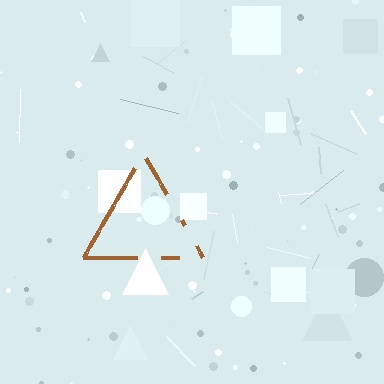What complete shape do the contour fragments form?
The contour fragments form a triangle.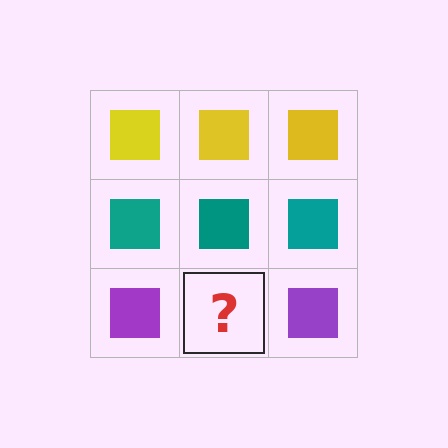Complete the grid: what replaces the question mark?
The question mark should be replaced with a purple square.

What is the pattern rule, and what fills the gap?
The rule is that each row has a consistent color. The gap should be filled with a purple square.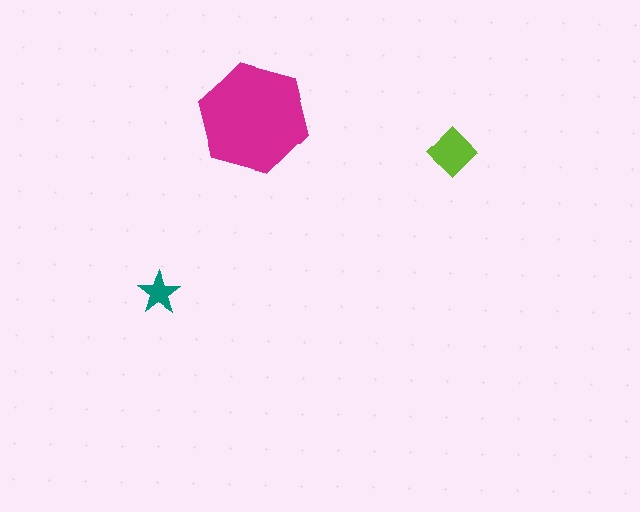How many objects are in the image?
There are 3 objects in the image.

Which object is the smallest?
The teal star.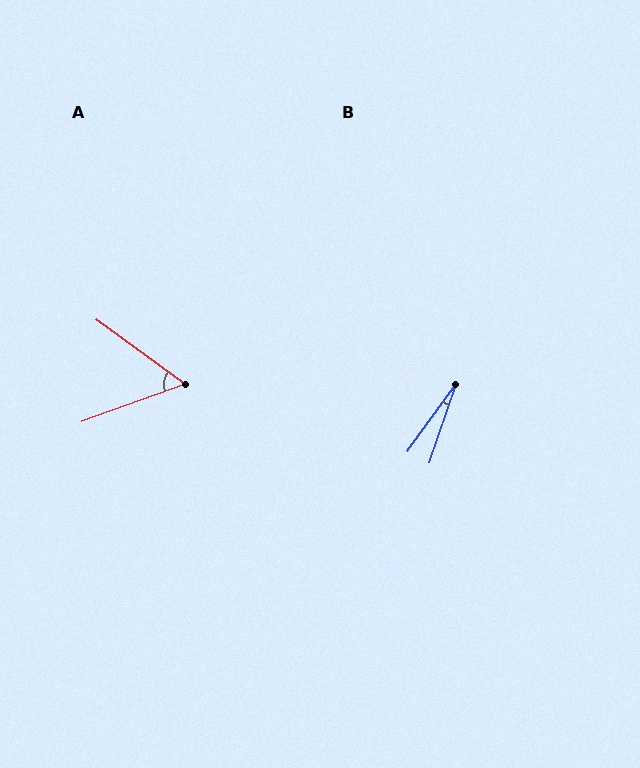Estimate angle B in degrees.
Approximately 17 degrees.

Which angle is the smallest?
B, at approximately 17 degrees.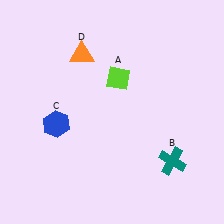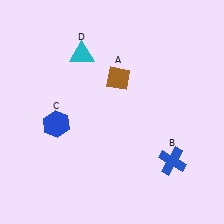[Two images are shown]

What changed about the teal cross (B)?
In Image 1, B is teal. In Image 2, it changed to blue.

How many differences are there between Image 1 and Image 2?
There are 3 differences between the two images.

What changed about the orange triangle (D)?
In Image 1, D is orange. In Image 2, it changed to cyan.